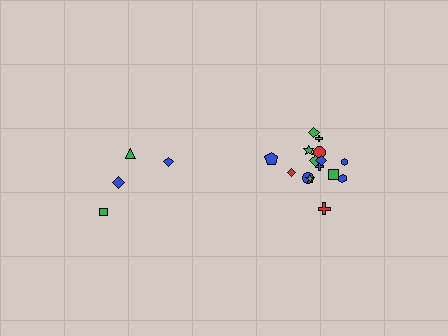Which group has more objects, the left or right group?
The right group.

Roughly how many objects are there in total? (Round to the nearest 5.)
Roughly 20 objects in total.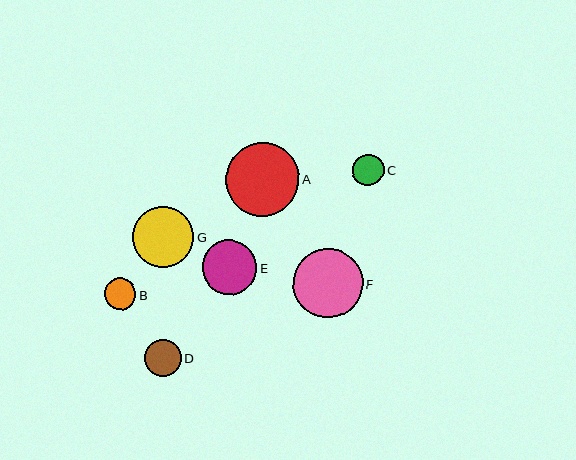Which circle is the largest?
Circle A is the largest with a size of approximately 74 pixels.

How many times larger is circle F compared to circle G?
Circle F is approximately 1.1 times the size of circle G.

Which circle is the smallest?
Circle C is the smallest with a size of approximately 31 pixels.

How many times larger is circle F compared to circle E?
Circle F is approximately 1.3 times the size of circle E.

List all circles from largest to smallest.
From largest to smallest: A, F, G, E, D, B, C.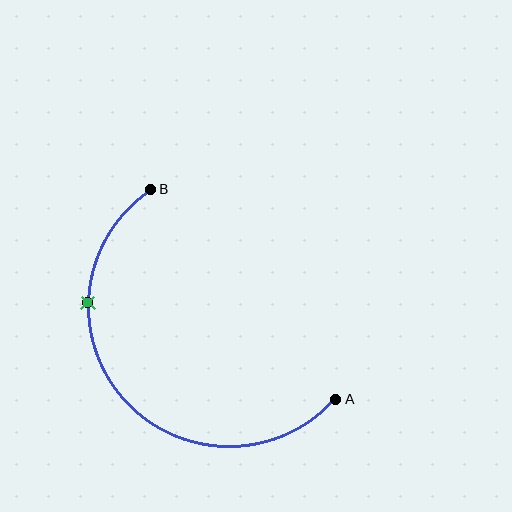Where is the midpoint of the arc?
The arc midpoint is the point on the curve farthest from the straight line joining A and B. It sits below and to the left of that line.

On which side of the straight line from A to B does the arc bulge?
The arc bulges below and to the left of the straight line connecting A and B.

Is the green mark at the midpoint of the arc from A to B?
No. The green mark lies on the arc but is closer to endpoint B. The arc midpoint would be at the point on the curve equidistant along the arc from both A and B.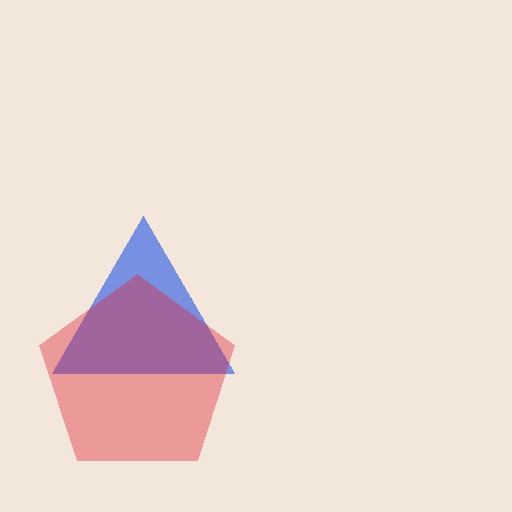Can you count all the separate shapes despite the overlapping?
Yes, there are 2 separate shapes.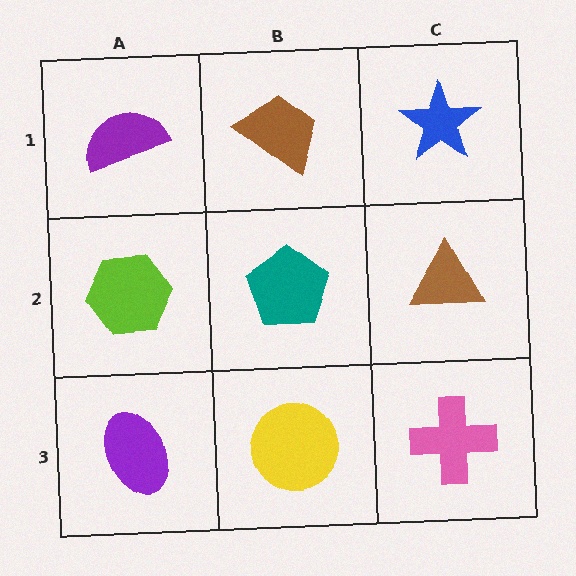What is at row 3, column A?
A purple ellipse.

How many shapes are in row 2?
3 shapes.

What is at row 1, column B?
A brown trapezoid.